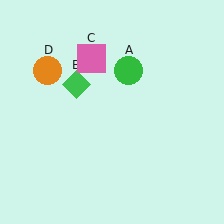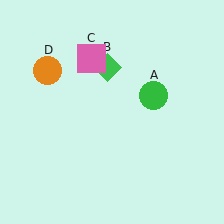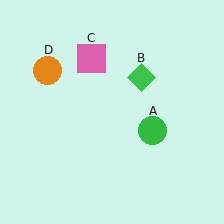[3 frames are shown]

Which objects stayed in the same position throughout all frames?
Pink square (object C) and orange circle (object D) remained stationary.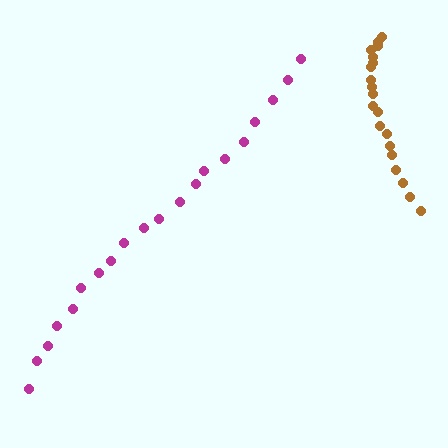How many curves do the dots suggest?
There are 2 distinct paths.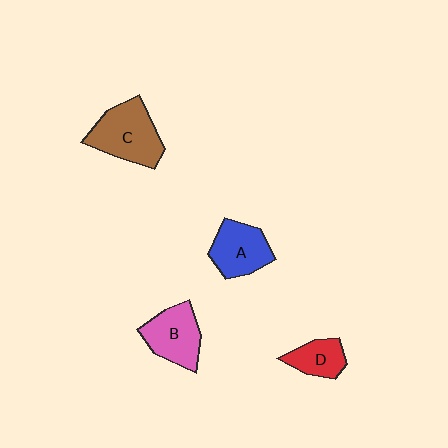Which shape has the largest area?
Shape C (brown).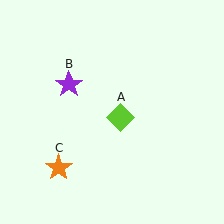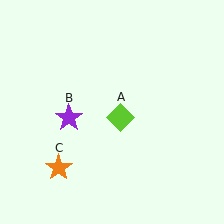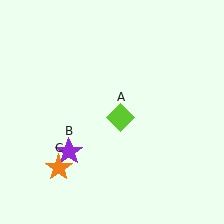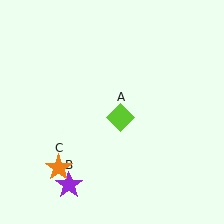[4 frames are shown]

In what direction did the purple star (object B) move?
The purple star (object B) moved down.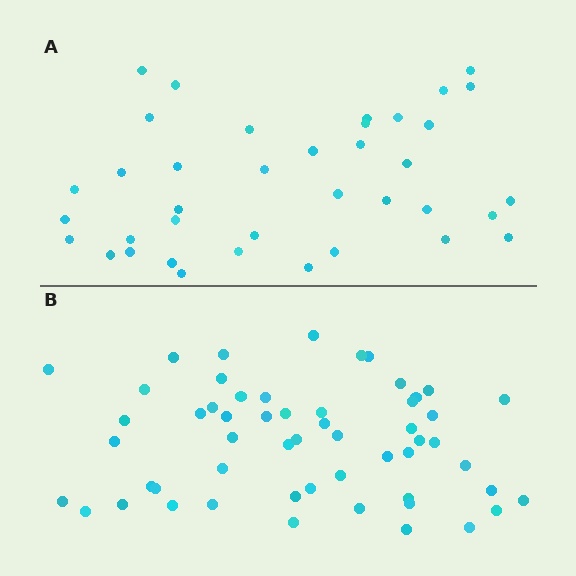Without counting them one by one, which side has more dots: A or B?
Region B (the bottom region) has more dots.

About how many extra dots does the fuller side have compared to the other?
Region B has approximately 15 more dots than region A.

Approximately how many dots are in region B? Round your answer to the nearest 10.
About 60 dots. (The exact count is 55, which rounds to 60.)